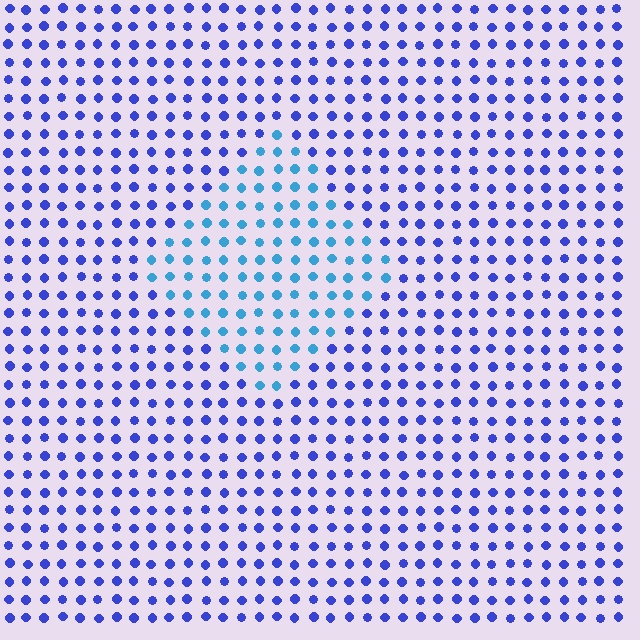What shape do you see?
I see a diamond.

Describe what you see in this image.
The image is filled with small blue elements in a uniform arrangement. A diamond-shaped region is visible where the elements are tinted to a slightly different hue, forming a subtle color boundary.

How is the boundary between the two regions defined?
The boundary is defined purely by a slight shift in hue (about 36 degrees). Spacing, size, and orientation are identical on both sides.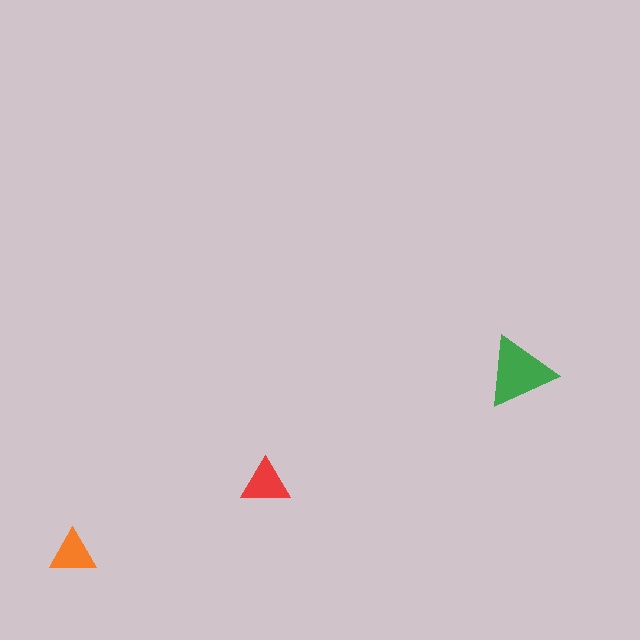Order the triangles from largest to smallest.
the green one, the red one, the orange one.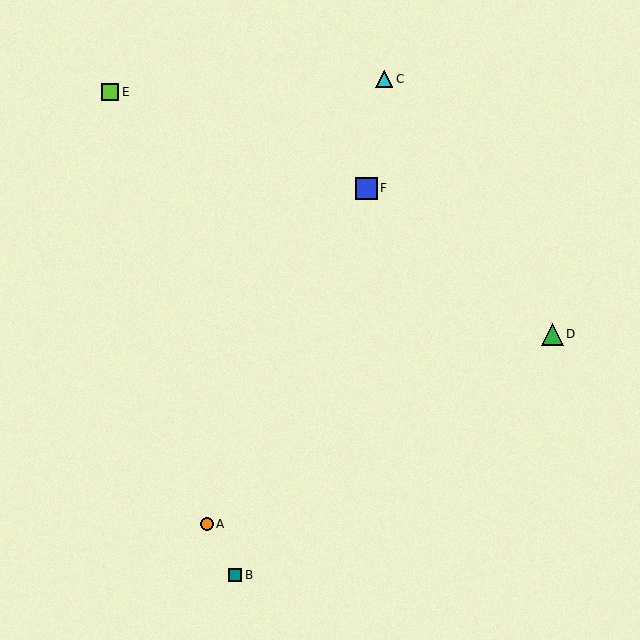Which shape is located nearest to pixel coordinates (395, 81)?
The cyan triangle (labeled C) at (384, 79) is nearest to that location.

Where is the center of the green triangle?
The center of the green triangle is at (552, 334).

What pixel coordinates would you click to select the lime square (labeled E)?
Click at (110, 92) to select the lime square E.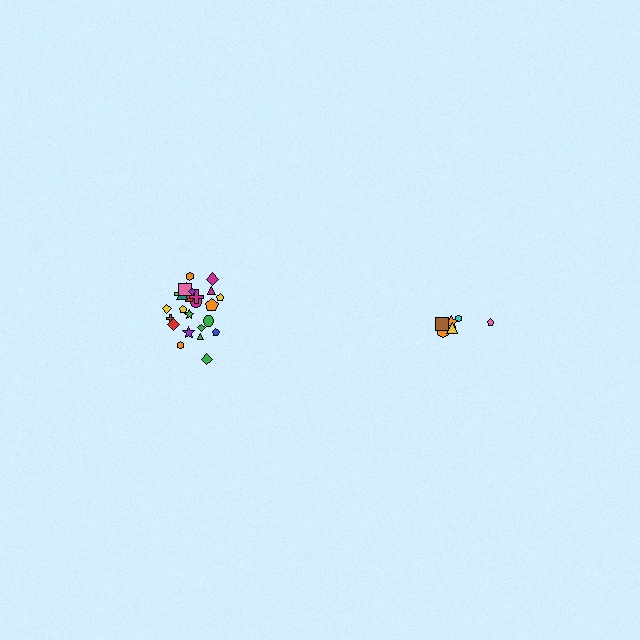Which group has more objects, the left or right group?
The left group.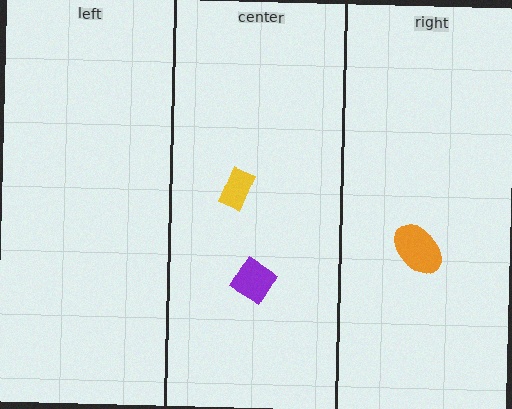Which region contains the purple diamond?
The center region.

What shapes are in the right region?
The orange ellipse.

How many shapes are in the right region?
1.